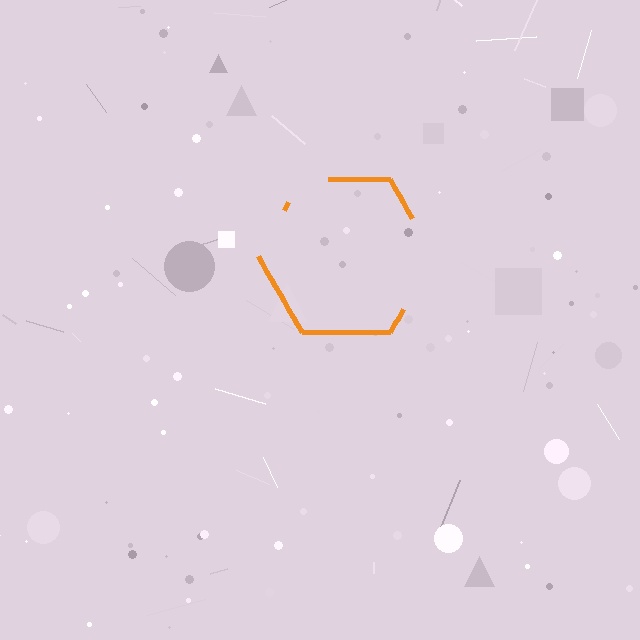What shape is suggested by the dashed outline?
The dashed outline suggests a hexagon.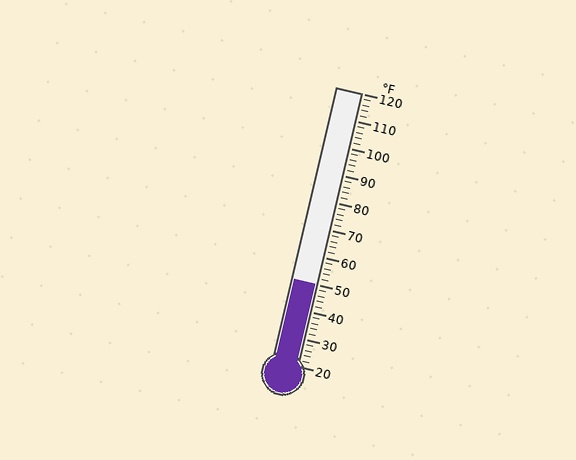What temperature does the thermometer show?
The thermometer shows approximately 50°F.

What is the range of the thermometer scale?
The thermometer scale ranges from 20°F to 120°F.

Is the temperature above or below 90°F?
The temperature is below 90°F.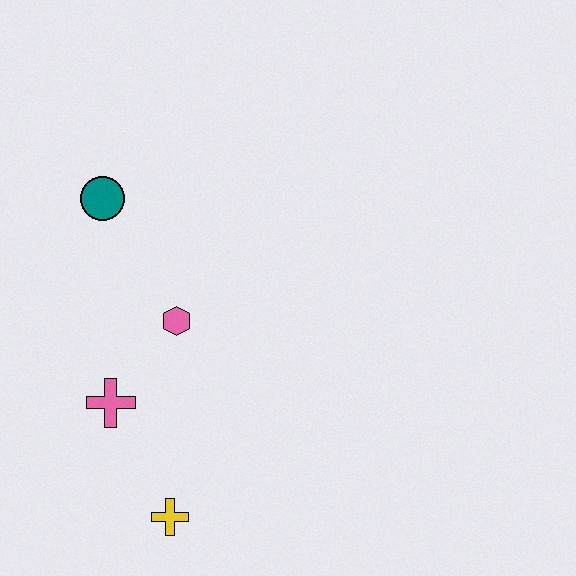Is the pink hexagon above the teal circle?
No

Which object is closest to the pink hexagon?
The pink cross is closest to the pink hexagon.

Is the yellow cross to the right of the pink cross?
Yes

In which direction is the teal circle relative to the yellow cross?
The teal circle is above the yellow cross.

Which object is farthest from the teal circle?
The yellow cross is farthest from the teal circle.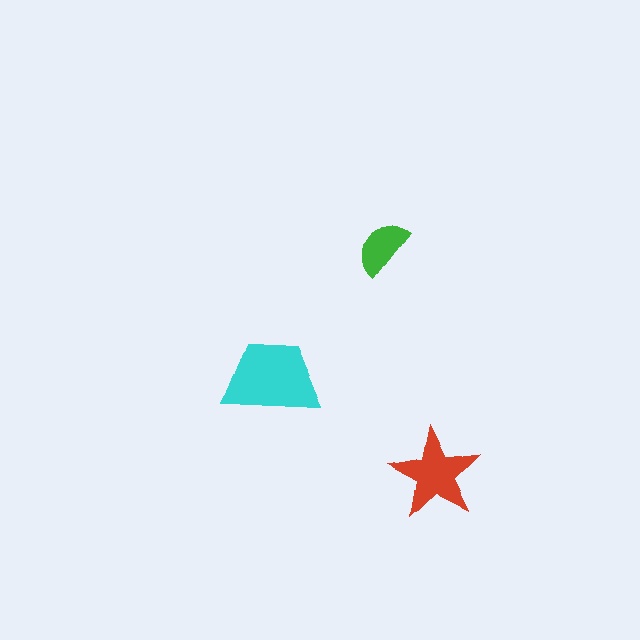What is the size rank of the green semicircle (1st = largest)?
3rd.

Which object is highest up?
The green semicircle is topmost.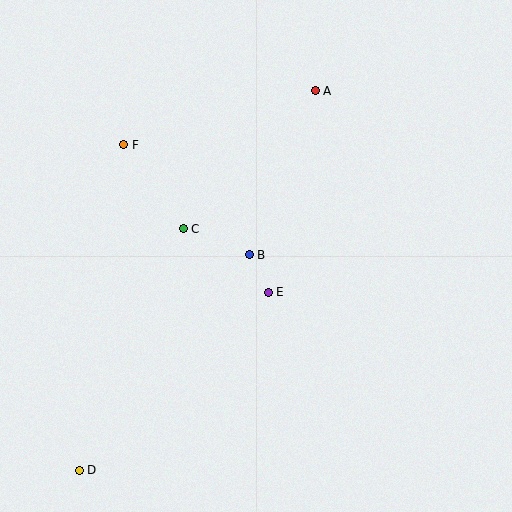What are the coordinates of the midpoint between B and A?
The midpoint between B and A is at (282, 173).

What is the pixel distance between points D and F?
The distance between D and F is 328 pixels.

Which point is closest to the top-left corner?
Point F is closest to the top-left corner.